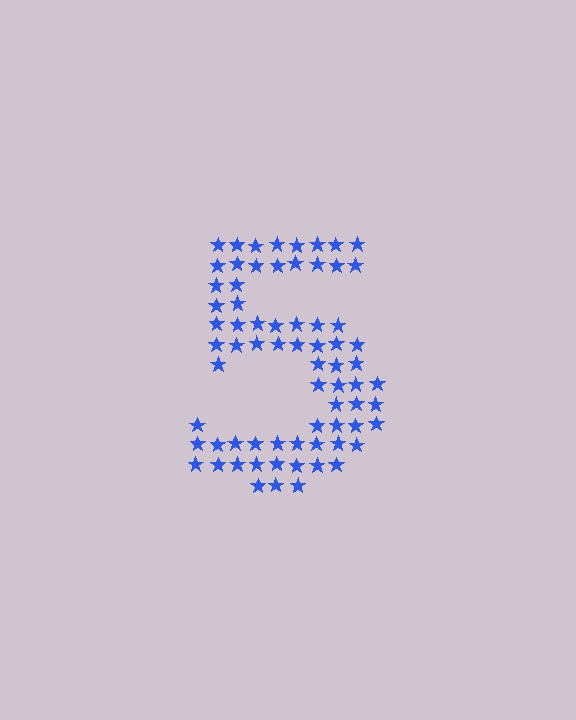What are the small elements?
The small elements are stars.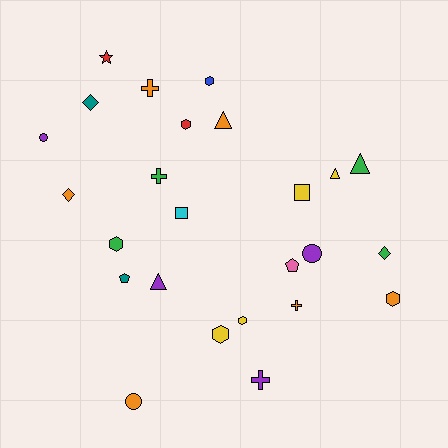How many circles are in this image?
There are 3 circles.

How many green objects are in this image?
There are 4 green objects.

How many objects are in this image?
There are 25 objects.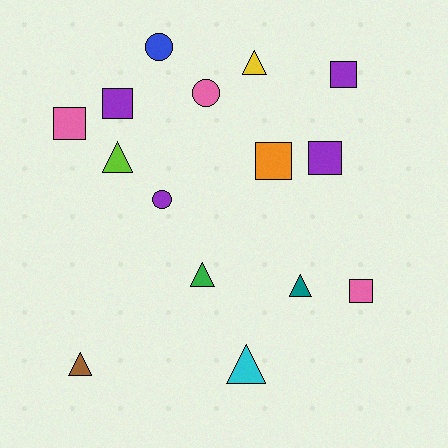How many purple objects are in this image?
There are 4 purple objects.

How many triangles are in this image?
There are 6 triangles.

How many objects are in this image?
There are 15 objects.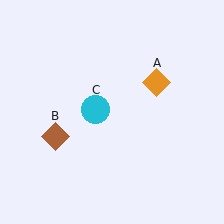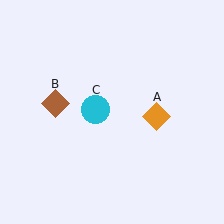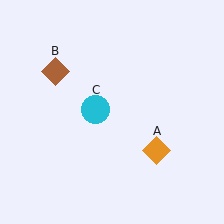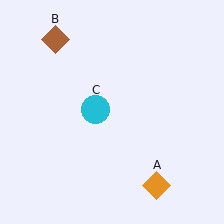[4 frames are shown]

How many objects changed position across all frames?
2 objects changed position: orange diamond (object A), brown diamond (object B).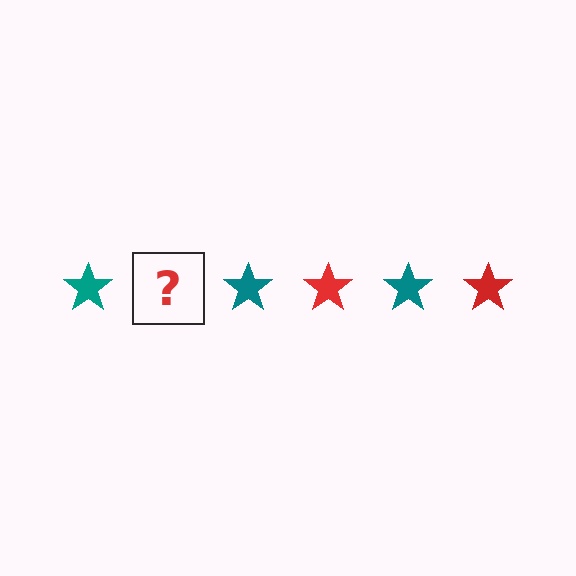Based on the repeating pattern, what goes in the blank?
The blank should be a red star.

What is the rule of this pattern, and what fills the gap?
The rule is that the pattern cycles through teal, red stars. The gap should be filled with a red star.